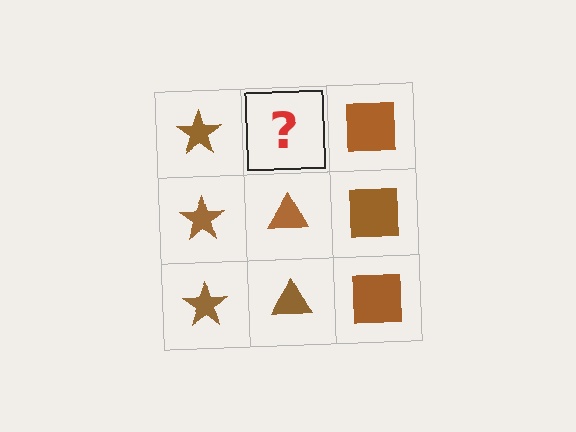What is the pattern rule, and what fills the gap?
The rule is that each column has a consistent shape. The gap should be filled with a brown triangle.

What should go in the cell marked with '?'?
The missing cell should contain a brown triangle.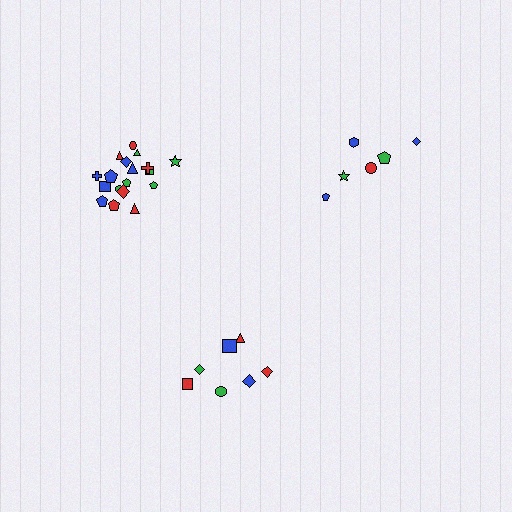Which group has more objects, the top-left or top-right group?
The top-left group.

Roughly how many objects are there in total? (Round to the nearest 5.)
Roughly 30 objects in total.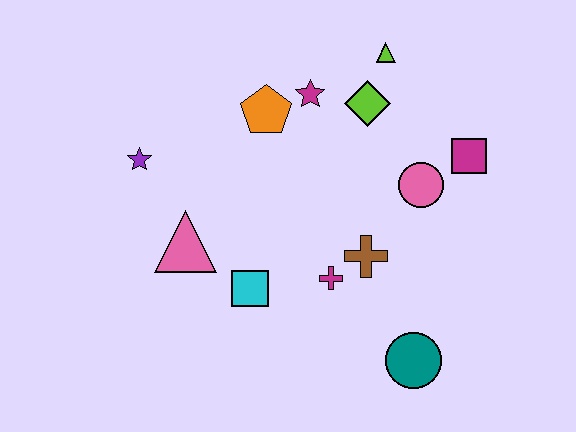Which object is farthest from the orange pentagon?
The teal circle is farthest from the orange pentagon.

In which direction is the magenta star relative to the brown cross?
The magenta star is above the brown cross.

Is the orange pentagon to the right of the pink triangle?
Yes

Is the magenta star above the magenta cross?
Yes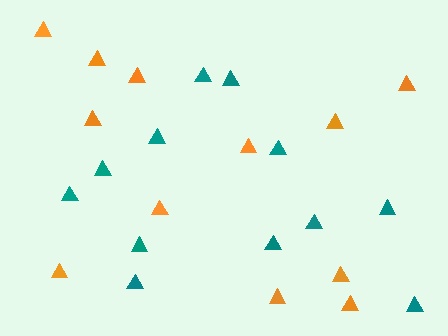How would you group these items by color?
There are 2 groups: one group of orange triangles (12) and one group of teal triangles (12).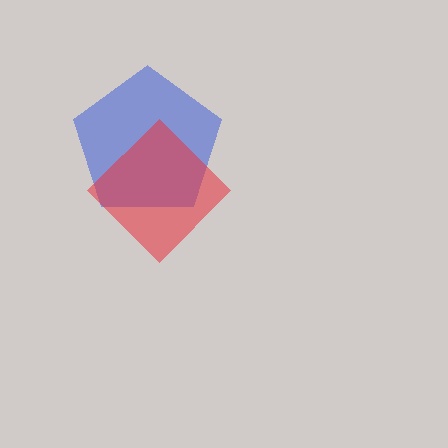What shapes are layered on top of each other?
The layered shapes are: a blue pentagon, a red diamond.